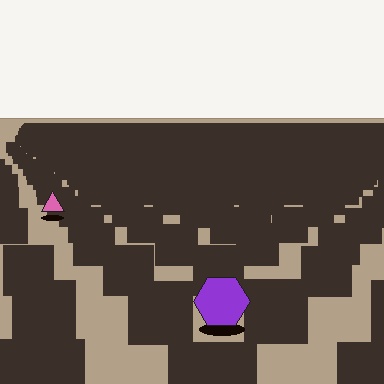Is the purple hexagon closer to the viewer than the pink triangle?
Yes. The purple hexagon is closer — you can tell from the texture gradient: the ground texture is coarser near it.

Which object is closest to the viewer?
The purple hexagon is closest. The texture marks near it are larger and more spread out.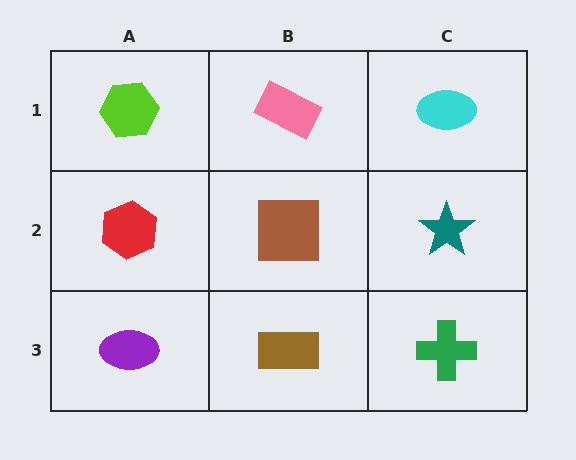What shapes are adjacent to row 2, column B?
A pink rectangle (row 1, column B), a brown rectangle (row 3, column B), a red hexagon (row 2, column A), a teal star (row 2, column C).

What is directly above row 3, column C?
A teal star.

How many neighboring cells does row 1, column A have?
2.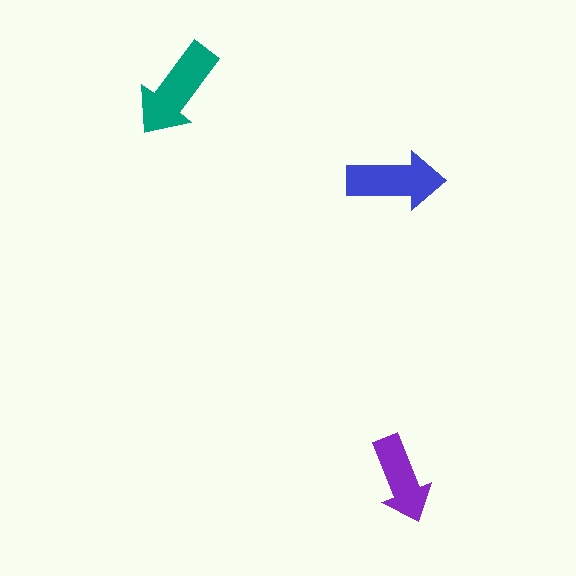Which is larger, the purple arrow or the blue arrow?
The blue one.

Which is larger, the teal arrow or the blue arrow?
The teal one.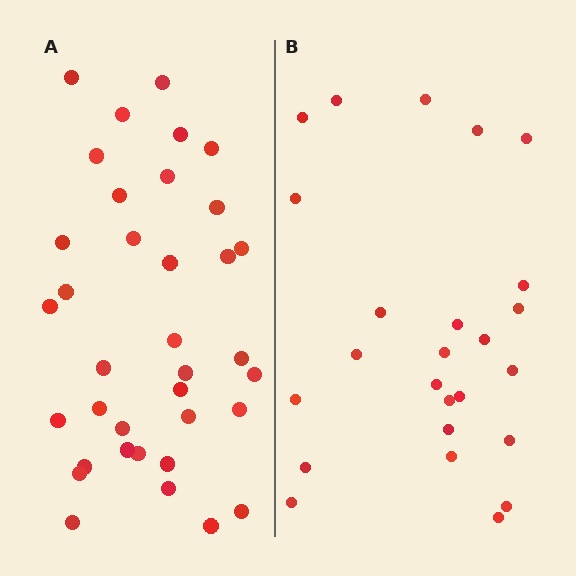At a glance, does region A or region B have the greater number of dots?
Region A (the left region) has more dots.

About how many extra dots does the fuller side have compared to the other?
Region A has roughly 12 or so more dots than region B.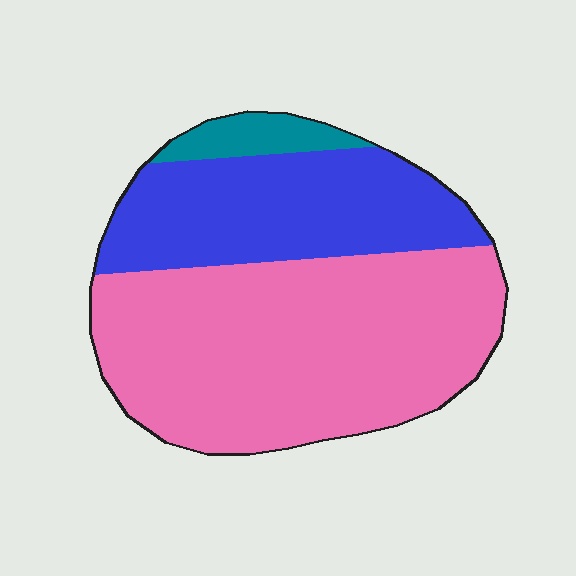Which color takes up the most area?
Pink, at roughly 60%.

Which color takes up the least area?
Teal, at roughly 5%.